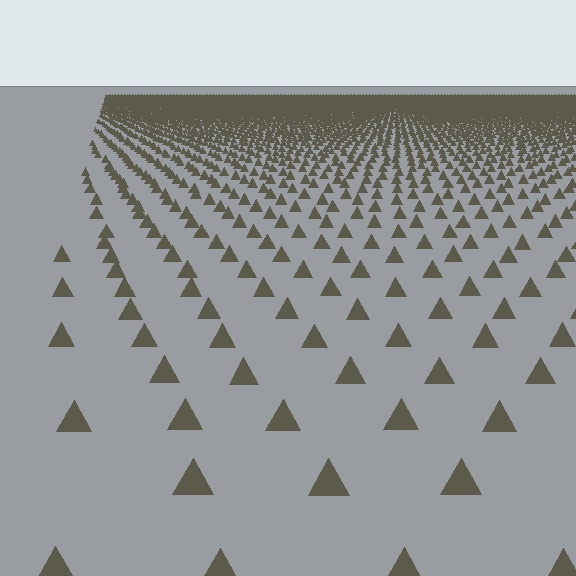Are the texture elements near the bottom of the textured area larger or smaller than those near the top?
Larger. Near the bottom, elements are closer to the viewer and appear at a bigger on-screen size.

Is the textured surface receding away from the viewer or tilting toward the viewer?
The surface is receding away from the viewer. Texture elements get smaller and denser toward the top.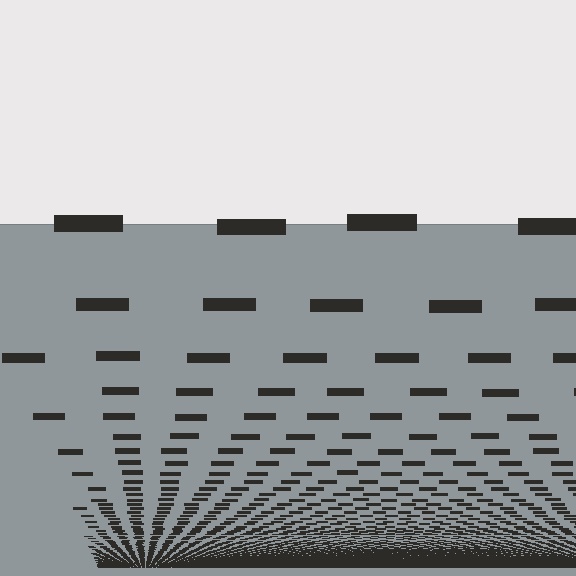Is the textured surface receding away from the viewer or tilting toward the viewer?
The surface appears to tilt toward the viewer. Texture elements get larger and sparser toward the top.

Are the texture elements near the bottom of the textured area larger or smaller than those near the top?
Smaller. The gradient is inverted — elements near the bottom are smaller and denser.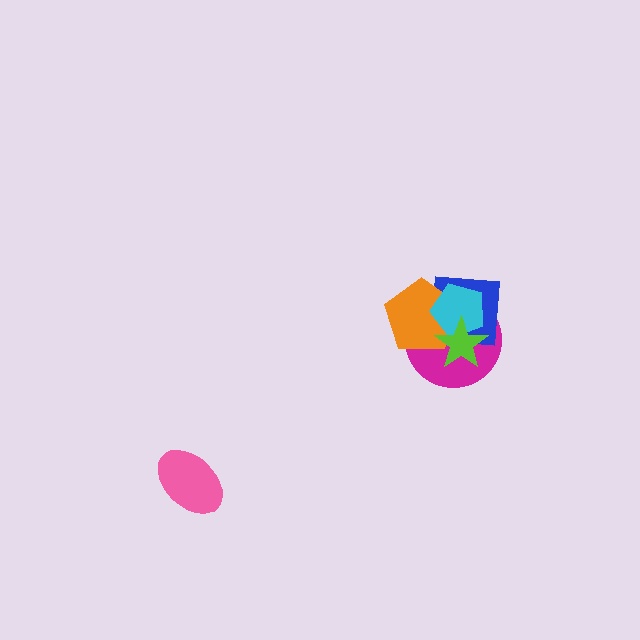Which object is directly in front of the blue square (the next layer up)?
The orange pentagon is directly in front of the blue square.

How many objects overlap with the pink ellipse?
0 objects overlap with the pink ellipse.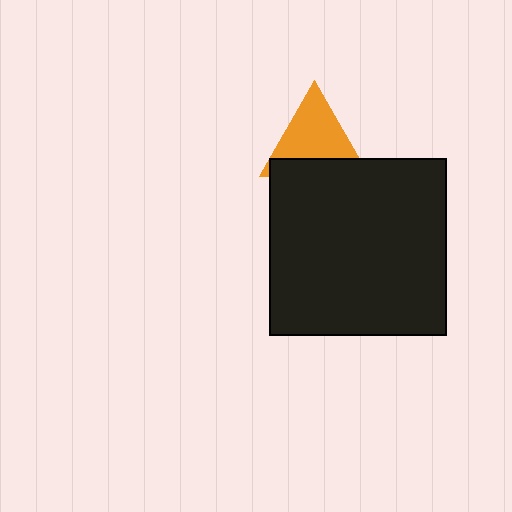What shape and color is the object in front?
The object in front is a black square.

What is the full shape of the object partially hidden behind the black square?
The partially hidden object is an orange triangle.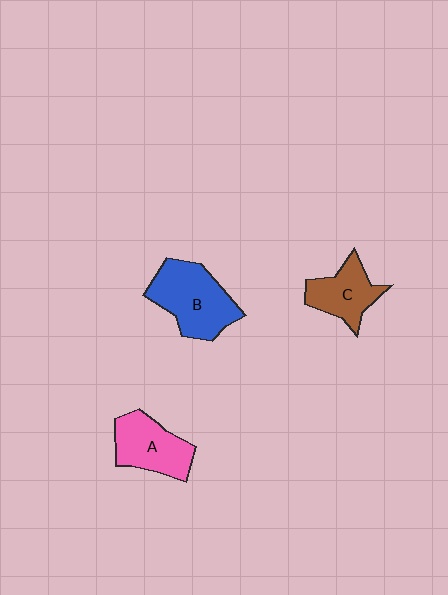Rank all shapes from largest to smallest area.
From largest to smallest: B (blue), A (pink), C (brown).